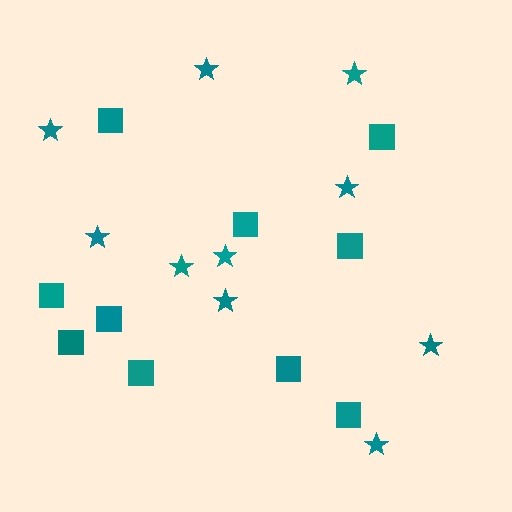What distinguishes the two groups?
There are 2 groups: one group of squares (10) and one group of stars (10).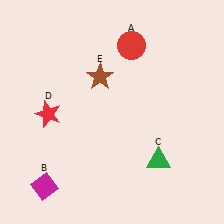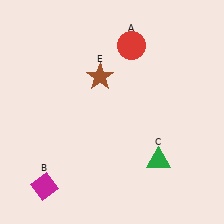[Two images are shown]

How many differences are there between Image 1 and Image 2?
There is 1 difference between the two images.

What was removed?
The red star (D) was removed in Image 2.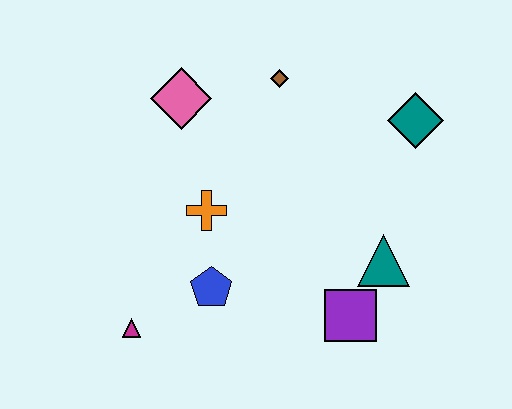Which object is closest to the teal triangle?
The purple square is closest to the teal triangle.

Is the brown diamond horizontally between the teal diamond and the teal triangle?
No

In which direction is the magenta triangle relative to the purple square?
The magenta triangle is to the left of the purple square.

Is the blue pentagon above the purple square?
Yes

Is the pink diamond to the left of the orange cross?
Yes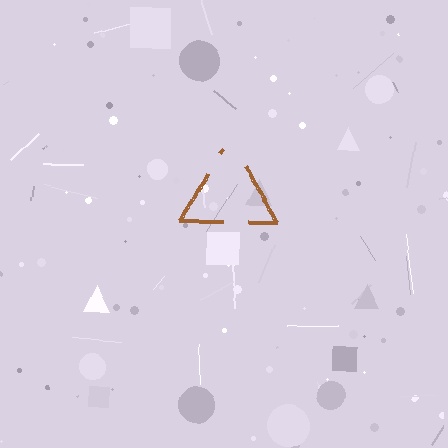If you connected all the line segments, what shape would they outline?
They would outline a triangle.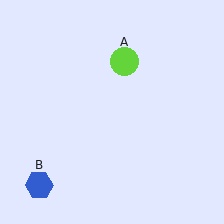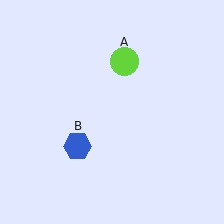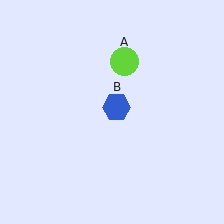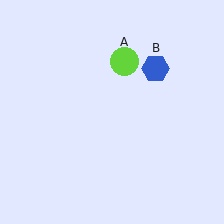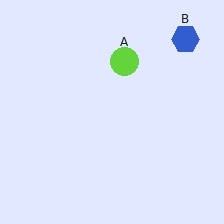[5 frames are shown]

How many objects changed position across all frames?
1 object changed position: blue hexagon (object B).